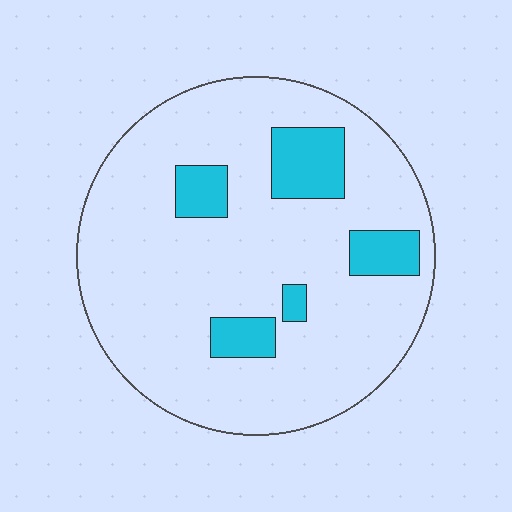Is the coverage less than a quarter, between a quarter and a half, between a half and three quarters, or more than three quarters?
Less than a quarter.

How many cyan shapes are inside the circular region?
5.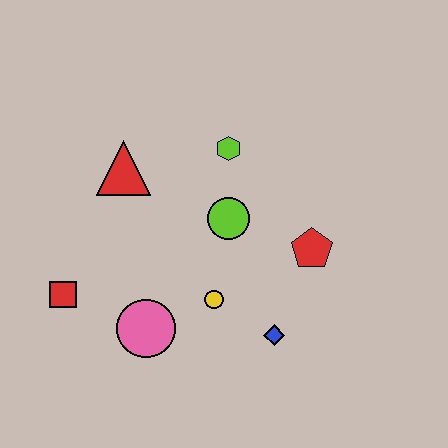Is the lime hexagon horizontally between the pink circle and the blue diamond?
Yes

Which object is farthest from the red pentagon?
The red square is farthest from the red pentagon.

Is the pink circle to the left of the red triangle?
No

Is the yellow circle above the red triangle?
No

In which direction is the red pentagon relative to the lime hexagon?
The red pentagon is below the lime hexagon.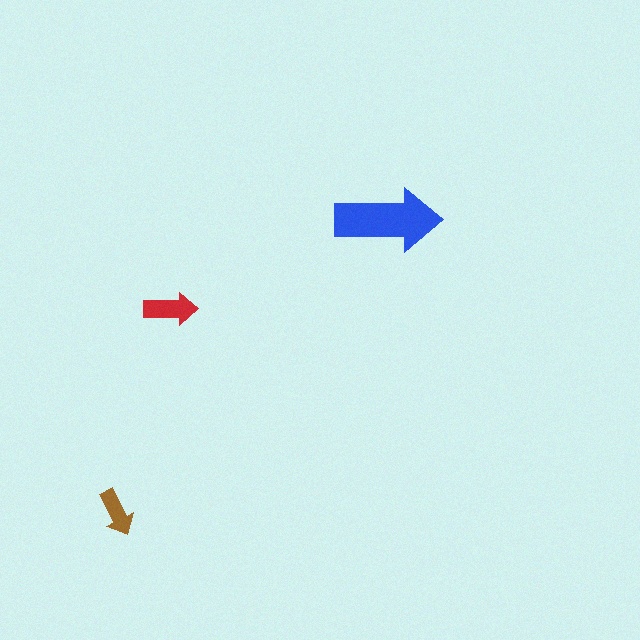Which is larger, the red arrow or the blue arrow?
The blue one.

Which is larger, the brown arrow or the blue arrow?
The blue one.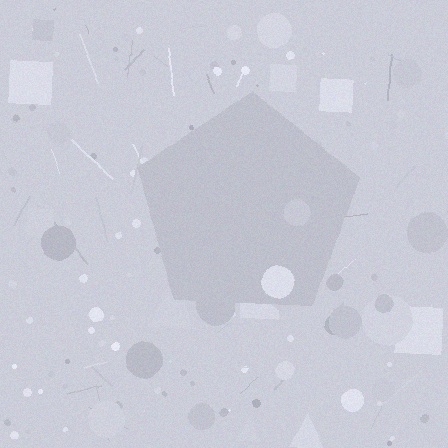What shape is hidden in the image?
A pentagon is hidden in the image.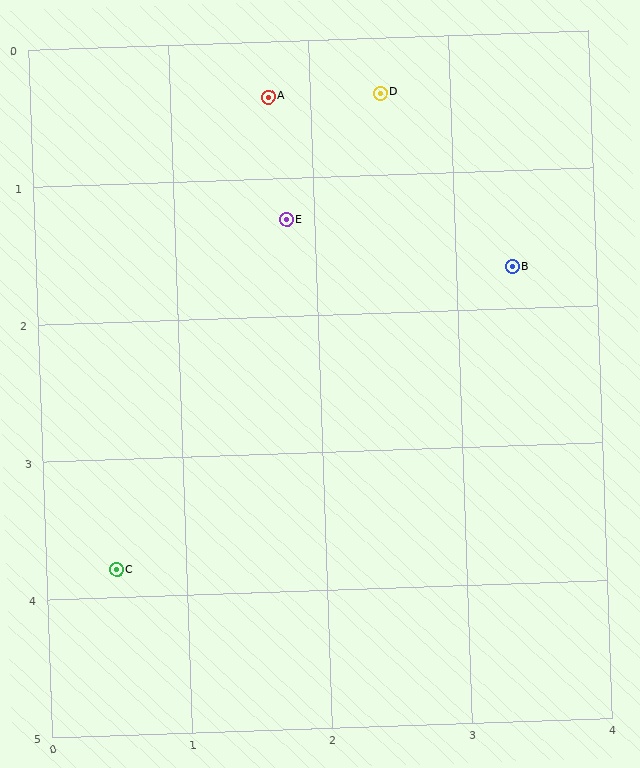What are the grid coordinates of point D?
Point D is at approximately (2.5, 0.4).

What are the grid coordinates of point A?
Point A is at approximately (1.7, 0.4).